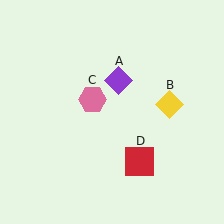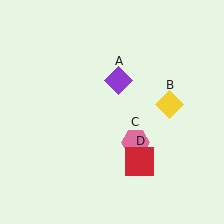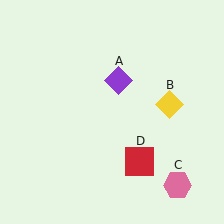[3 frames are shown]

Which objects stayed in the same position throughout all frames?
Purple diamond (object A) and yellow diamond (object B) and red square (object D) remained stationary.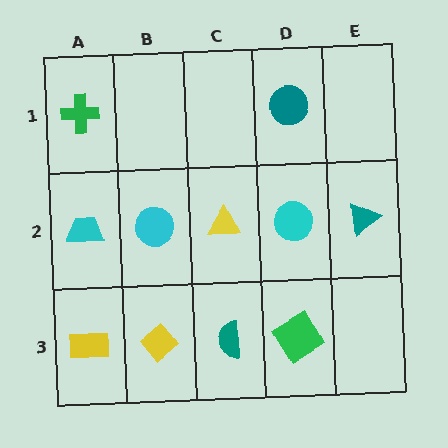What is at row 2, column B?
A cyan circle.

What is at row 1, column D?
A teal circle.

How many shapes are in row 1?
2 shapes.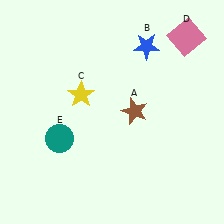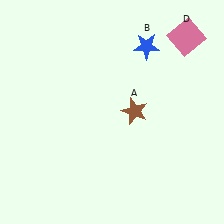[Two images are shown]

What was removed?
The teal circle (E), the yellow star (C) were removed in Image 2.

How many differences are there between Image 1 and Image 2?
There are 2 differences between the two images.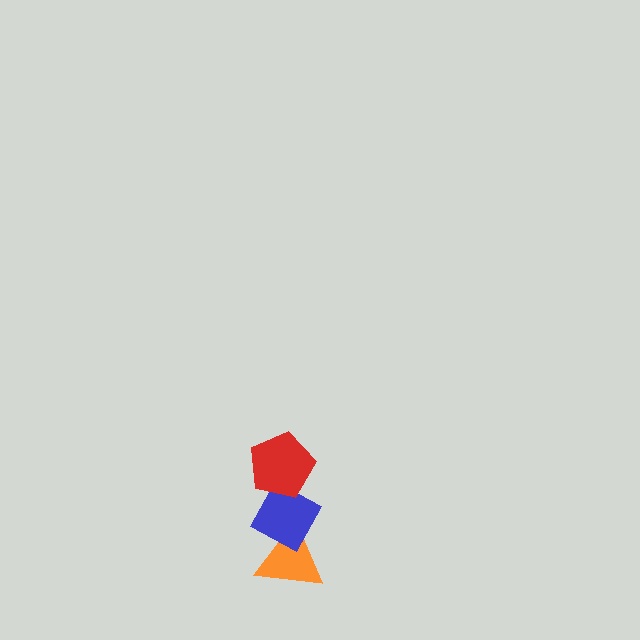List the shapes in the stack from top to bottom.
From top to bottom: the red pentagon, the blue diamond, the orange triangle.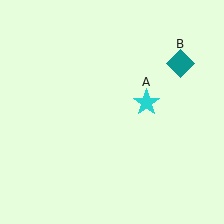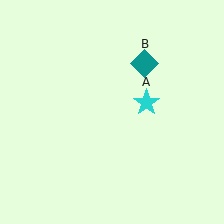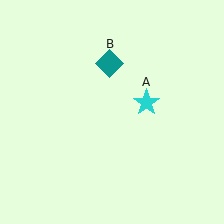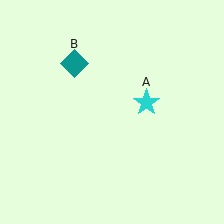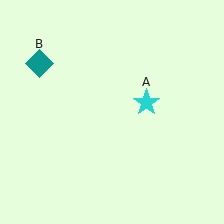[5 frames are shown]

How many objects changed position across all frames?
1 object changed position: teal diamond (object B).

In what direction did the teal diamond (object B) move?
The teal diamond (object B) moved left.